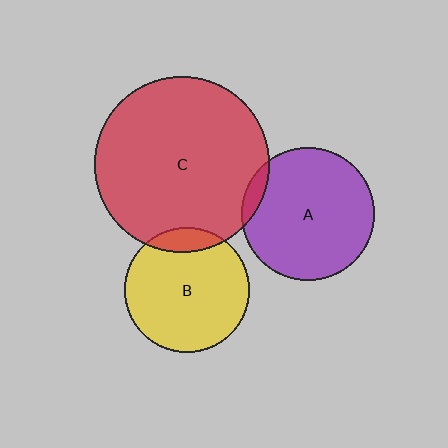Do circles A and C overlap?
Yes.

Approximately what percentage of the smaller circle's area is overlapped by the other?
Approximately 5%.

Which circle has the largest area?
Circle C (red).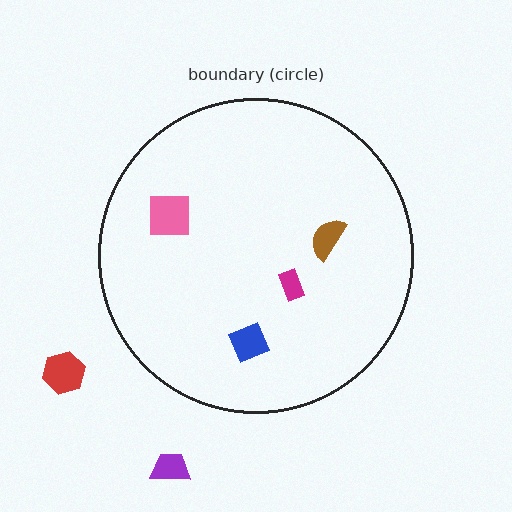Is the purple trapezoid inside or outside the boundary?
Outside.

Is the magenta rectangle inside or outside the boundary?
Inside.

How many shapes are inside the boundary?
4 inside, 2 outside.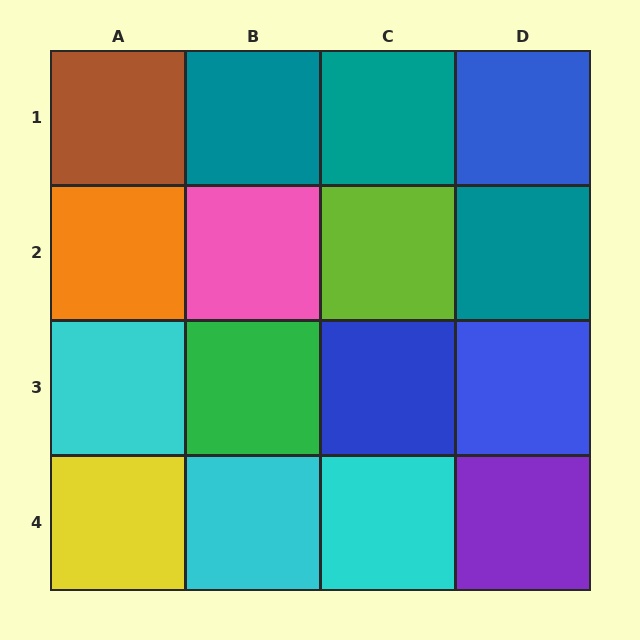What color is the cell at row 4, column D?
Purple.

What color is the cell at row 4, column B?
Cyan.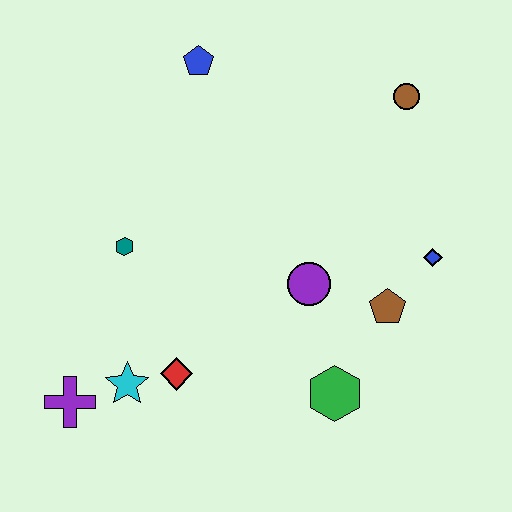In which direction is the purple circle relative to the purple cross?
The purple circle is to the right of the purple cross.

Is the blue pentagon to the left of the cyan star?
No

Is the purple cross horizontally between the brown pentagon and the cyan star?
No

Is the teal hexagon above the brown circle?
No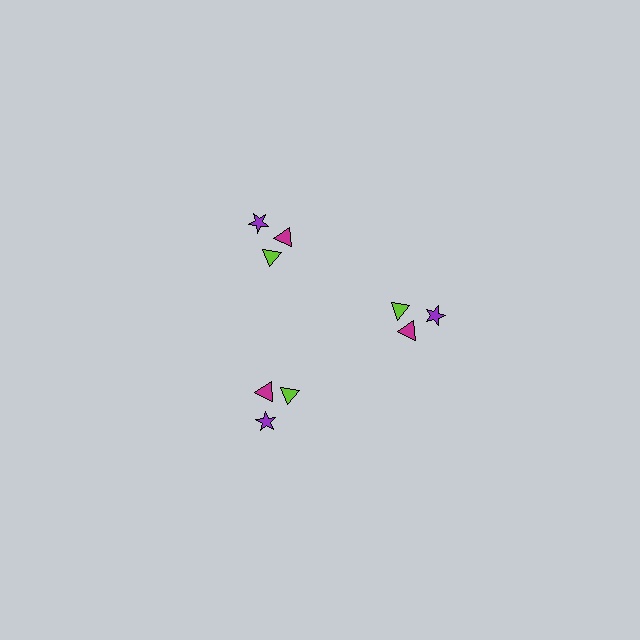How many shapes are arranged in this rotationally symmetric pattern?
There are 9 shapes, arranged in 3 groups of 3.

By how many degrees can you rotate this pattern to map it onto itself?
The pattern maps onto itself every 120 degrees of rotation.